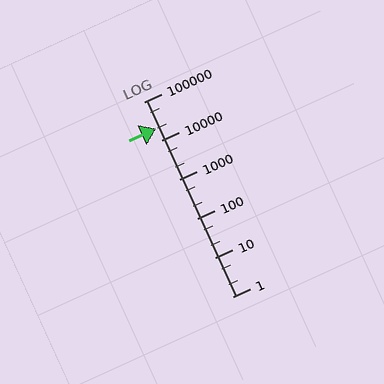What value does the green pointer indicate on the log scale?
The pointer indicates approximately 21000.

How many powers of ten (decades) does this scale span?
The scale spans 5 decades, from 1 to 100000.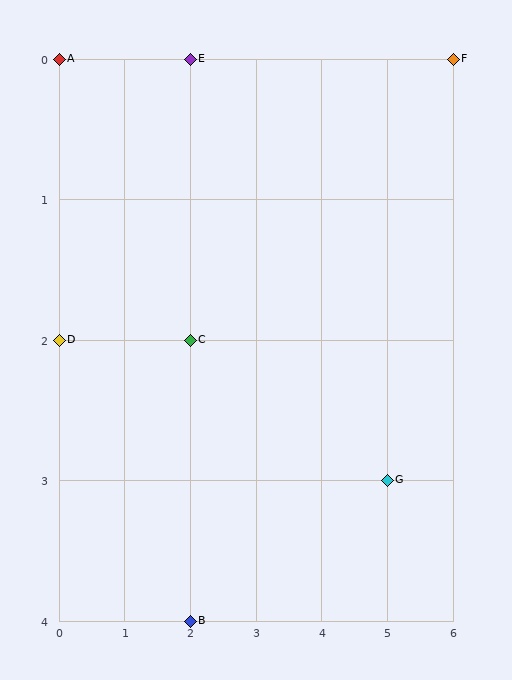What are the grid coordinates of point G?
Point G is at grid coordinates (5, 3).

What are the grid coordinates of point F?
Point F is at grid coordinates (6, 0).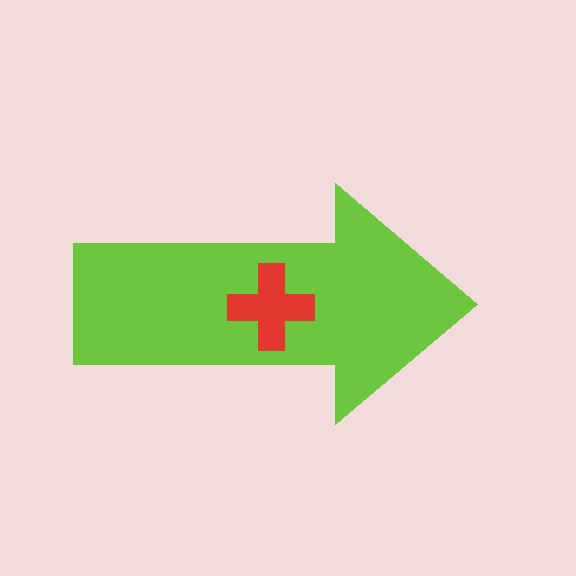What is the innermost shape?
The red cross.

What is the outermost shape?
The lime arrow.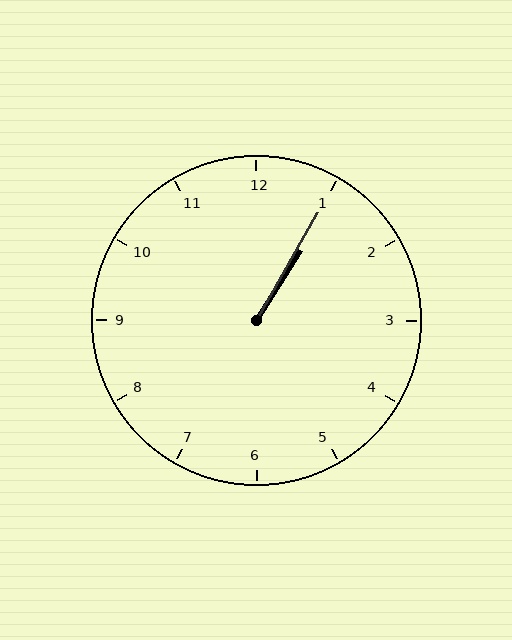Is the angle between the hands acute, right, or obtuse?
It is acute.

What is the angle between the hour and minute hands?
Approximately 2 degrees.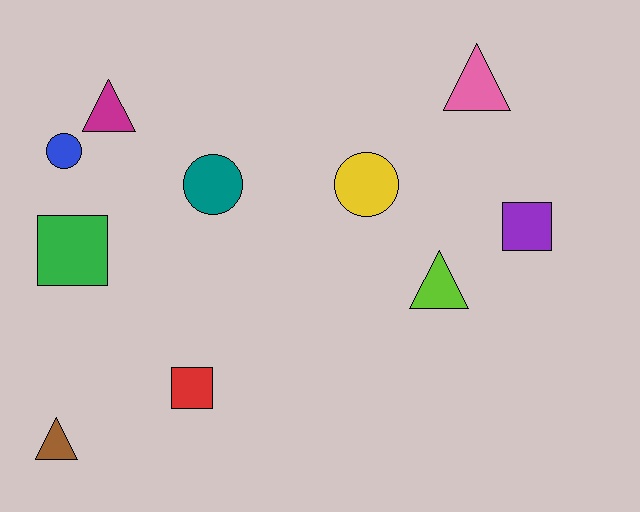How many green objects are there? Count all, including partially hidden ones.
There is 1 green object.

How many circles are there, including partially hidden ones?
There are 3 circles.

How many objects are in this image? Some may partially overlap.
There are 10 objects.